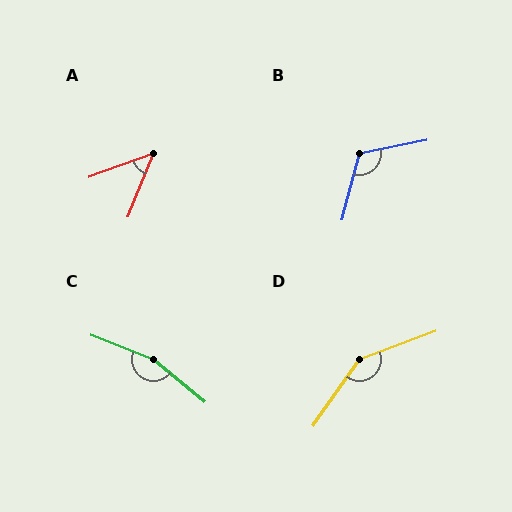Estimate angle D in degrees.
Approximately 145 degrees.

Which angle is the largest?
C, at approximately 162 degrees.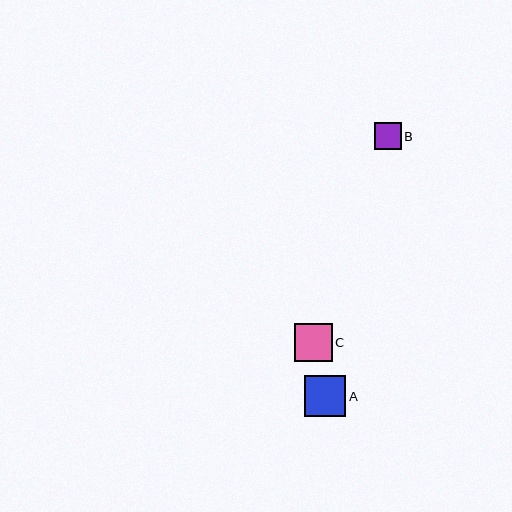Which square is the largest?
Square A is the largest with a size of approximately 41 pixels.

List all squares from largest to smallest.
From largest to smallest: A, C, B.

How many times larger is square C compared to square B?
Square C is approximately 1.4 times the size of square B.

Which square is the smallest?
Square B is the smallest with a size of approximately 27 pixels.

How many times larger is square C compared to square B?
Square C is approximately 1.4 times the size of square B.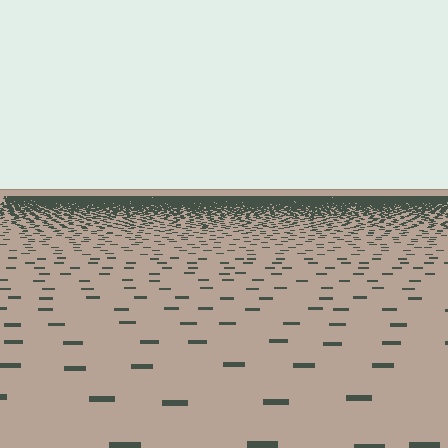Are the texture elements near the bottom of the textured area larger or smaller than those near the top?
Larger. Near the bottom, elements are closer to the viewer and appear at a bigger on-screen size.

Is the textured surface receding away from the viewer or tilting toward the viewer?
The surface is receding away from the viewer. Texture elements get smaller and denser toward the top.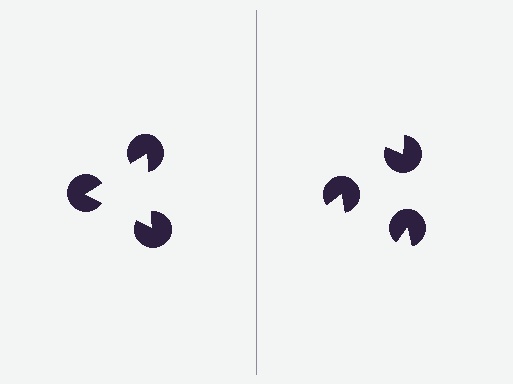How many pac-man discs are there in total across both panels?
6 — 3 on each side.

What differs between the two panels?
The pac-man discs are positioned identically on both sides; only the wedge orientations differ. On the left they align to a triangle; on the right they are misaligned.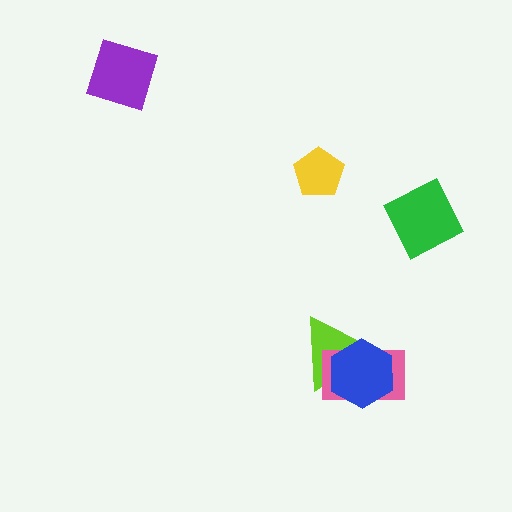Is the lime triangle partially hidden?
Yes, it is partially covered by another shape.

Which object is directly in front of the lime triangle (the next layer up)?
The pink rectangle is directly in front of the lime triangle.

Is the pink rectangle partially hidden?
Yes, it is partially covered by another shape.